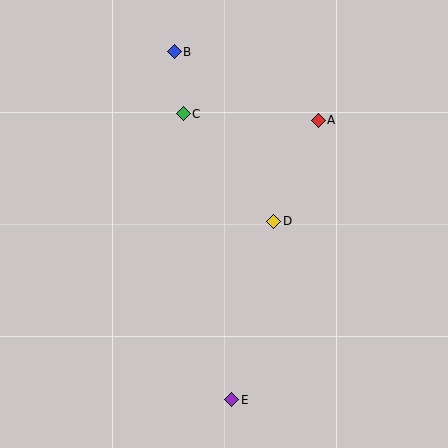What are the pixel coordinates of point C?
Point C is at (183, 114).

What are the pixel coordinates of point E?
Point E is at (232, 400).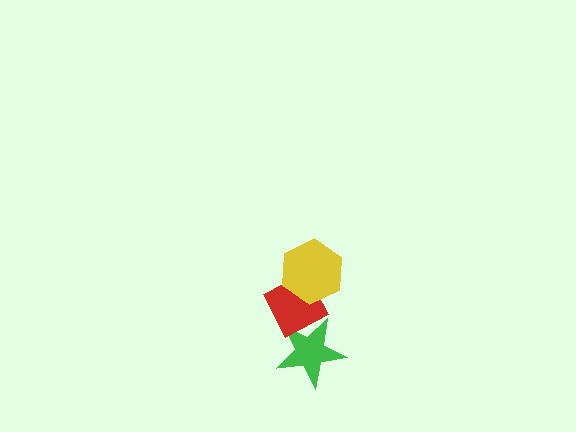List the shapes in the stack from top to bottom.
From top to bottom: the yellow hexagon, the red diamond, the green star.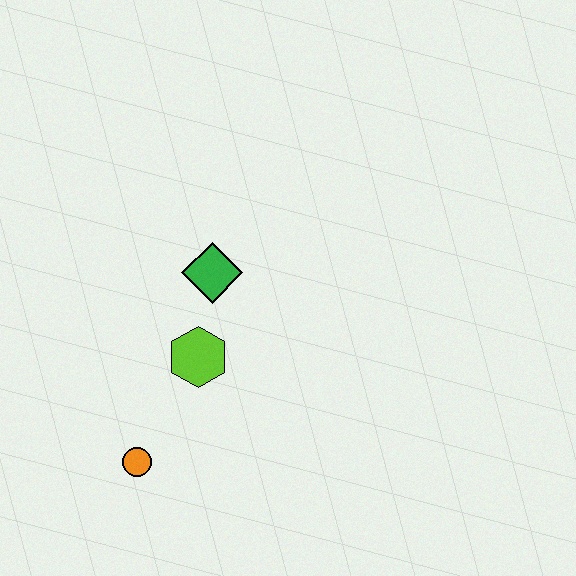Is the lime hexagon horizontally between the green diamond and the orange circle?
Yes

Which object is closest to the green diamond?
The lime hexagon is closest to the green diamond.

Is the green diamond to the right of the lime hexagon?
Yes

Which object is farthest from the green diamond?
The orange circle is farthest from the green diamond.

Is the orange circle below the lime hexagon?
Yes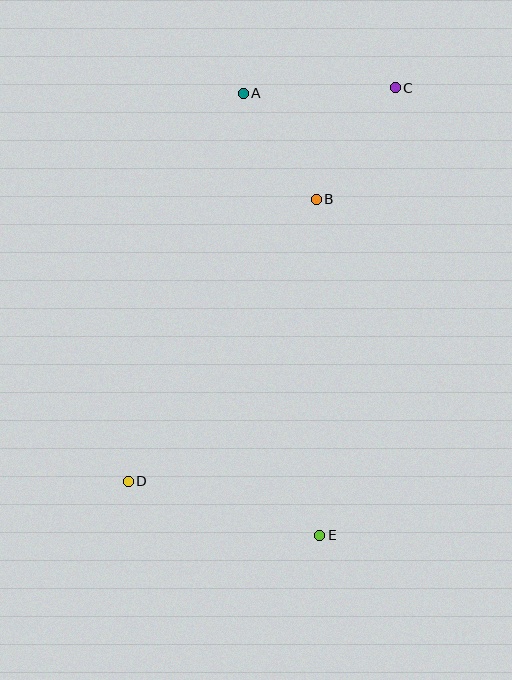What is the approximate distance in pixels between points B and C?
The distance between B and C is approximately 136 pixels.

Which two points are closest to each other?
Points A and B are closest to each other.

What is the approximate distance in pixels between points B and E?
The distance between B and E is approximately 336 pixels.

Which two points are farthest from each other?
Points C and D are farthest from each other.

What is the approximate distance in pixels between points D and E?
The distance between D and E is approximately 199 pixels.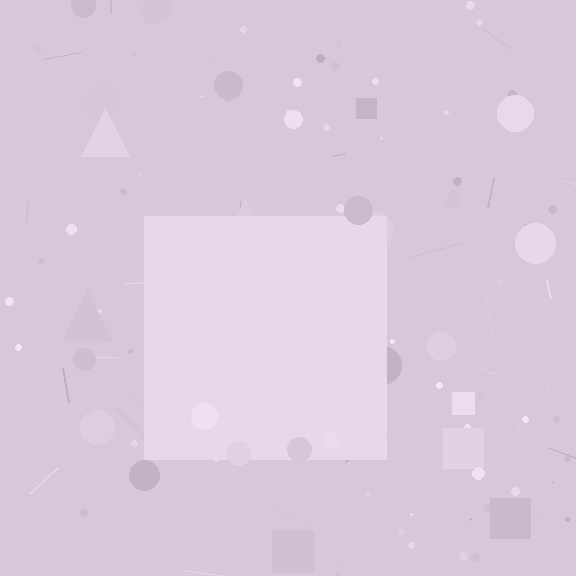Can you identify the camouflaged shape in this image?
The camouflaged shape is a square.